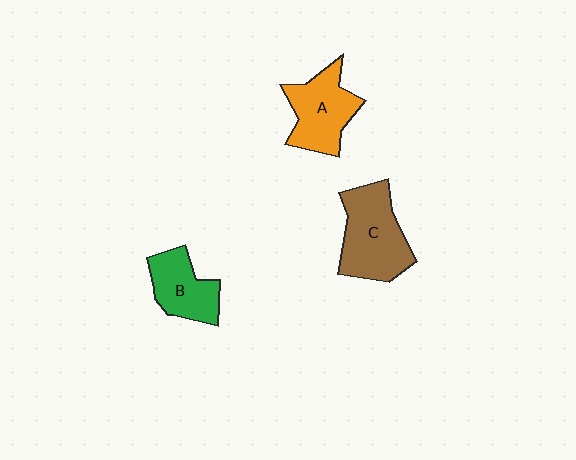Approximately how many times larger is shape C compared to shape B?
Approximately 1.5 times.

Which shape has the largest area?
Shape C (brown).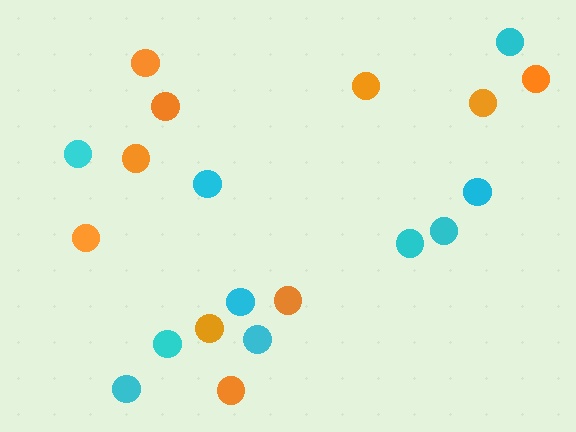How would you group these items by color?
There are 2 groups: one group of cyan circles (10) and one group of orange circles (10).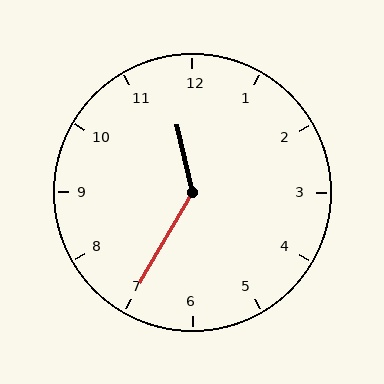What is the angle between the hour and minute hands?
Approximately 138 degrees.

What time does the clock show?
11:35.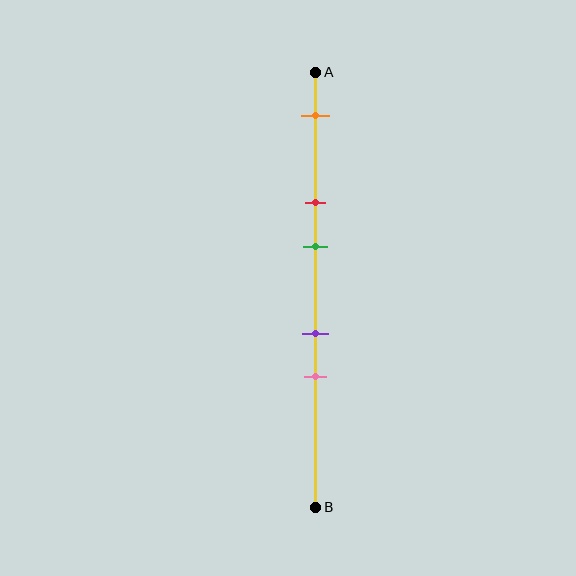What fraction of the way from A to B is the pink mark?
The pink mark is approximately 70% (0.7) of the way from A to B.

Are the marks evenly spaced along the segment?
No, the marks are not evenly spaced.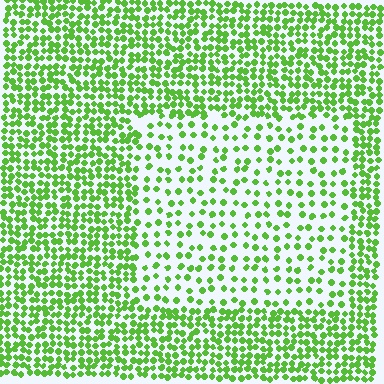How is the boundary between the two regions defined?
The boundary is defined by a change in element density (approximately 2.2x ratio). All elements are the same color, size, and shape.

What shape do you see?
I see a rectangle.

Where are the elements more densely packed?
The elements are more densely packed outside the rectangle boundary.